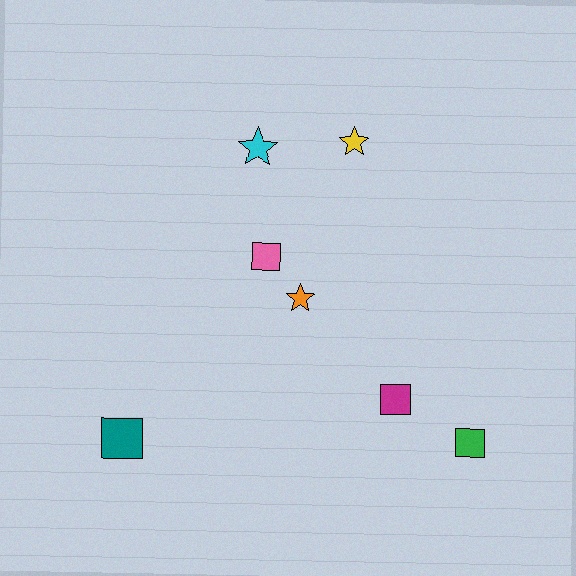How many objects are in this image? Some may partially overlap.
There are 7 objects.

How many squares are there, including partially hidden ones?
There are 4 squares.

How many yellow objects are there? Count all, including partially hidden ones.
There is 1 yellow object.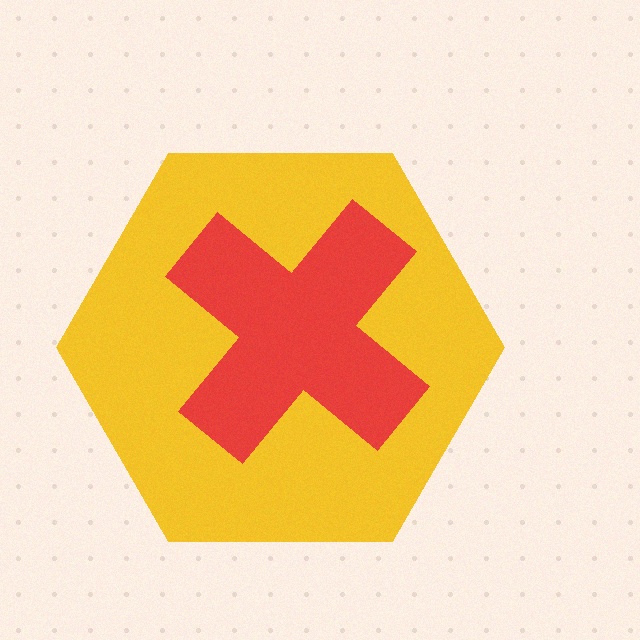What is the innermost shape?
The red cross.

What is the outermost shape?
The yellow hexagon.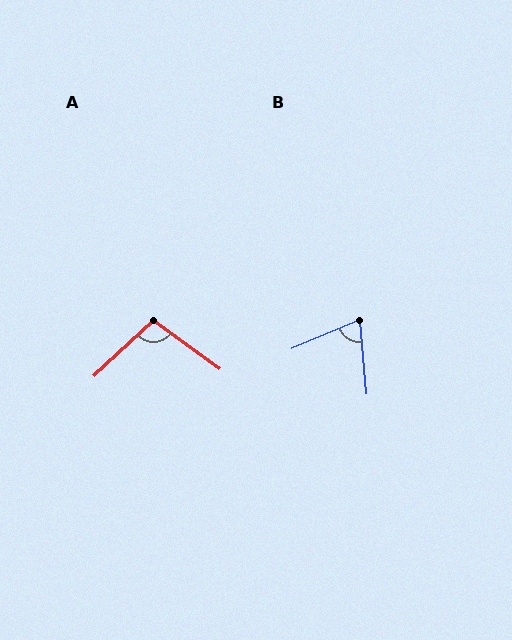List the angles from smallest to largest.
B (72°), A (101°).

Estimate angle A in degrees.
Approximately 101 degrees.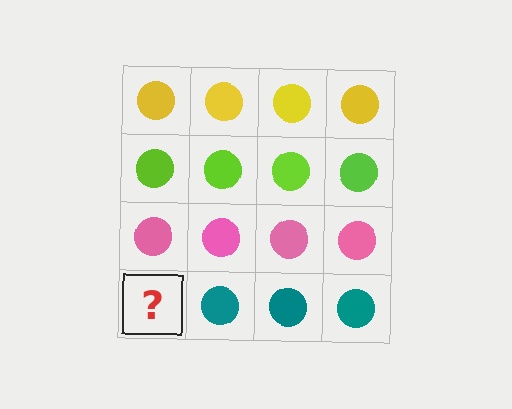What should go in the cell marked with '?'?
The missing cell should contain a teal circle.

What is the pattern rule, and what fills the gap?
The rule is that each row has a consistent color. The gap should be filled with a teal circle.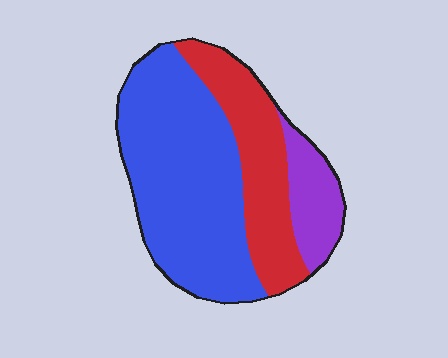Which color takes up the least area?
Purple, at roughly 15%.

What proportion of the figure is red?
Red covers roughly 30% of the figure.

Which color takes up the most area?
Blue, at roughly 55%.